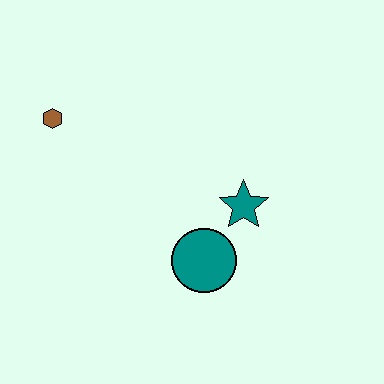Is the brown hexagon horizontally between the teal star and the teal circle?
No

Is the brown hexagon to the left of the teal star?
Yes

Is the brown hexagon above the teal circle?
Yes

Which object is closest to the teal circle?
The teal star is closest to the teal circle.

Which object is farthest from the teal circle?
The brown hexagon is farthest from the teal circle.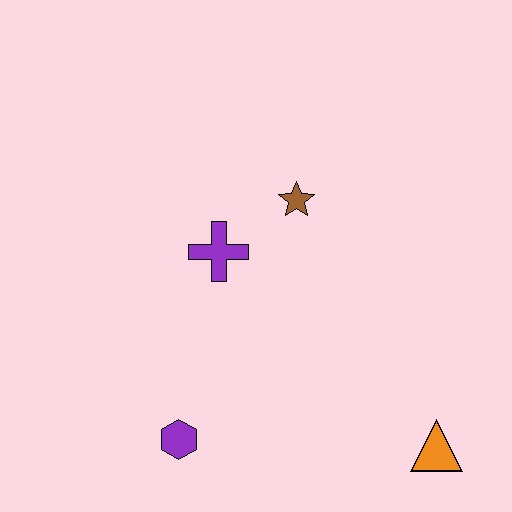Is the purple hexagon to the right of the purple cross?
No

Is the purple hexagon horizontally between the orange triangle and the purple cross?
No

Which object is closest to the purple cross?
The brown star is closest to the purple cross.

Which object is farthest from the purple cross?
The orange triangle is farthest from the purple cross.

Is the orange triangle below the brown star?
Yes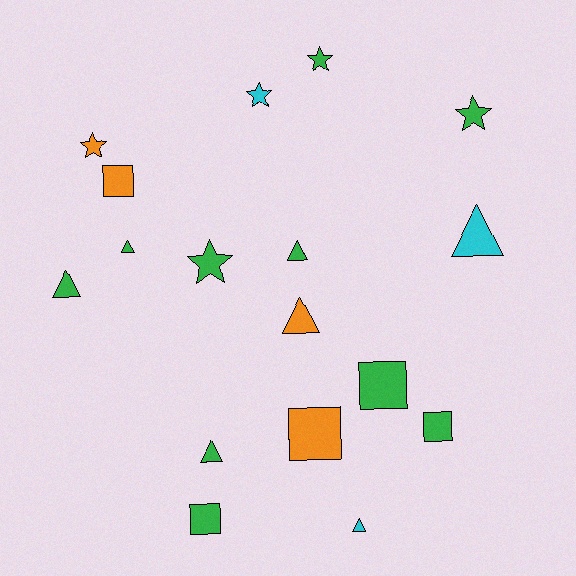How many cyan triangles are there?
There are 2 cyan triangles.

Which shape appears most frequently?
Triangle, with 7 objects.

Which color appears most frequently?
Green, with 10 objects.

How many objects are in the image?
There are 17 objects.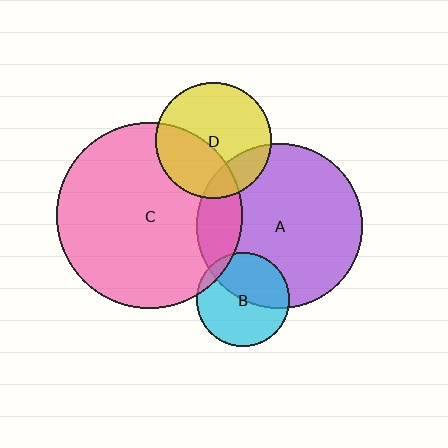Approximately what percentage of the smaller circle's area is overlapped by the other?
Approximately 15%.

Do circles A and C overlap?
Yes.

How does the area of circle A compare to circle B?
Approximately 3.1 times.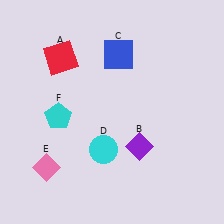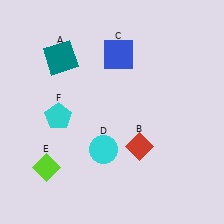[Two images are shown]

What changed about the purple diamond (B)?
In Image 1, B is purple. In Image 2, it changed to red.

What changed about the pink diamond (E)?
In Image 1, E is pink. In Image 2, it changed to lime.